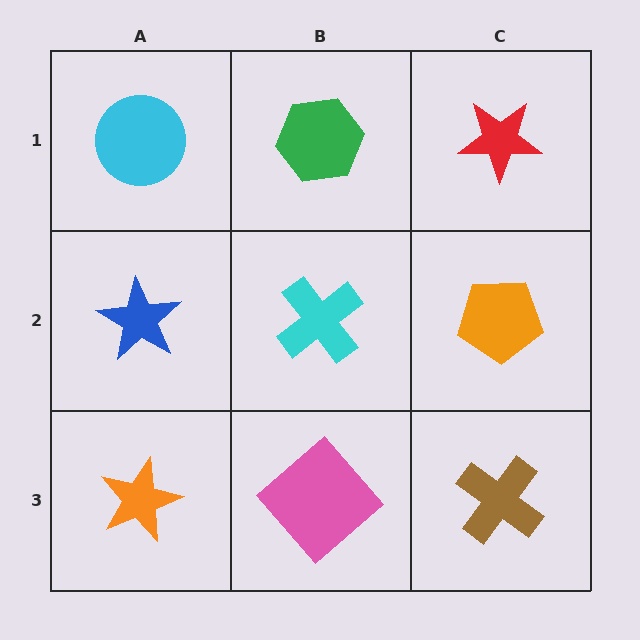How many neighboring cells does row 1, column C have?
2.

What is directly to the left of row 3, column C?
A pink diamond.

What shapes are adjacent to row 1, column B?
A cyan cross (row 2, column B), a cyan circle (row 1, column A), a red star (row 1, column C).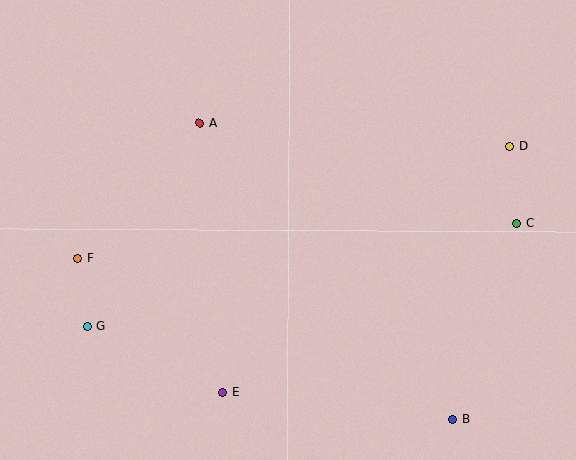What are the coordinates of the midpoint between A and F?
The midpoint between A and F is at (138, 190).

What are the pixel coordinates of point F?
Point F is at (77, 258).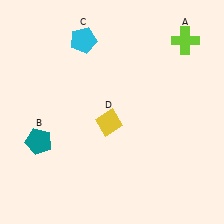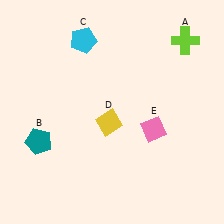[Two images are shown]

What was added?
A pink diamond (E) was added in Image 2.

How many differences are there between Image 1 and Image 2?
There is 1 difference between the two images.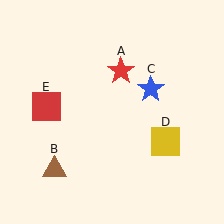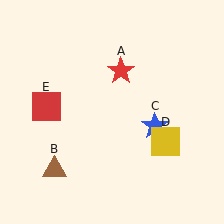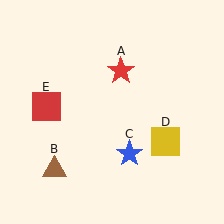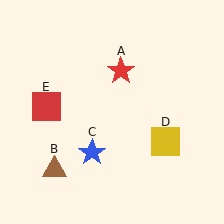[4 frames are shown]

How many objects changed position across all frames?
1 object changed position: blue star (object C).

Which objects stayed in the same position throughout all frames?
Red star (object A) and brown triangle (object B) and yellow square (object D) and red square (object E) remained stationary.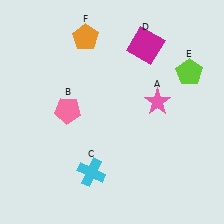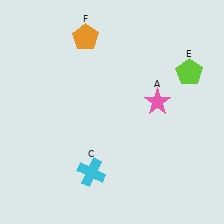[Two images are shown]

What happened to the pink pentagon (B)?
The pink pentagon (B) was removed in Image 2. It was in the top-left area of Image 1.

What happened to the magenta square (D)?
The magenta square (D) was removed in Image 2. It was in the top-right area of Image 1.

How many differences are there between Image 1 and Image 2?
There are 2 differences between the two images.